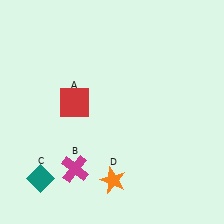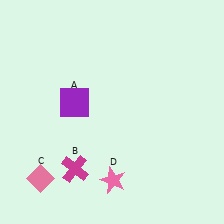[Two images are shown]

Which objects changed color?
A changed from red to purple. C changed from teal to pink. D changed from orange to pink.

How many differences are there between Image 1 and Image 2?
There are 3 differences between the two images.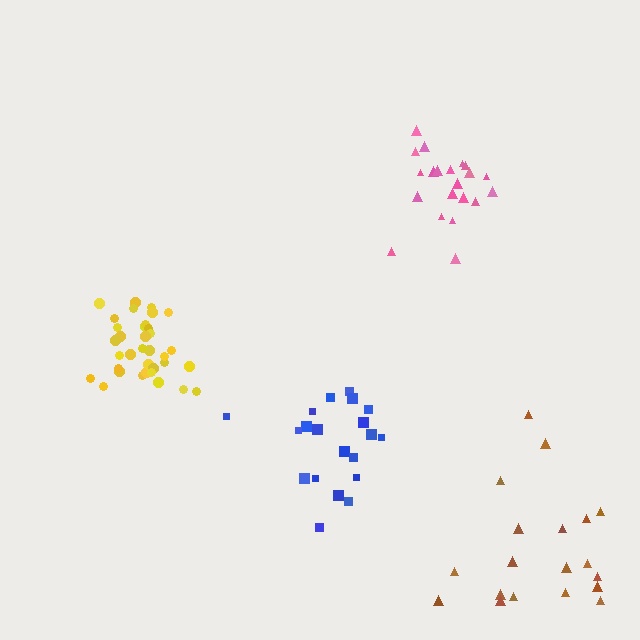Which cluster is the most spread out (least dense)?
Brown.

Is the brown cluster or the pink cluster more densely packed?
Pink.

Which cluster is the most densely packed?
Yellow.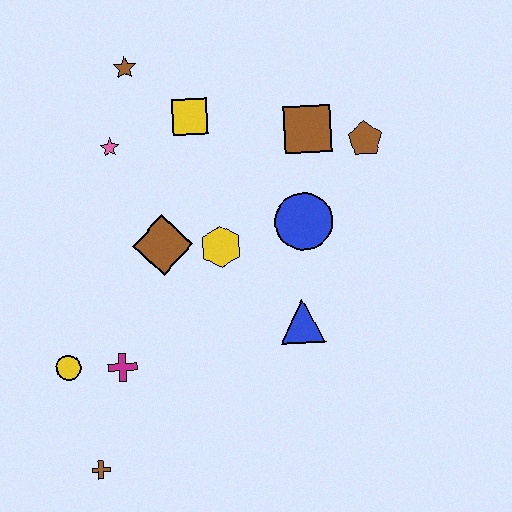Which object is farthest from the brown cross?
The brown pentagon is farthest from the brown cross.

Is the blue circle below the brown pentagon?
Yes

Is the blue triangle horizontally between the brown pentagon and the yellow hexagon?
Yes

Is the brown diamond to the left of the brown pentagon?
Yes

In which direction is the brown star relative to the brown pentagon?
The brown star is to the left of the brown pentagon.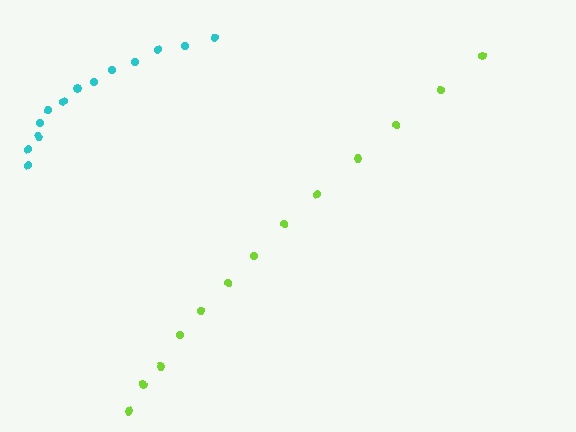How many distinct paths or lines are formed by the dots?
There are 2 distinct paths.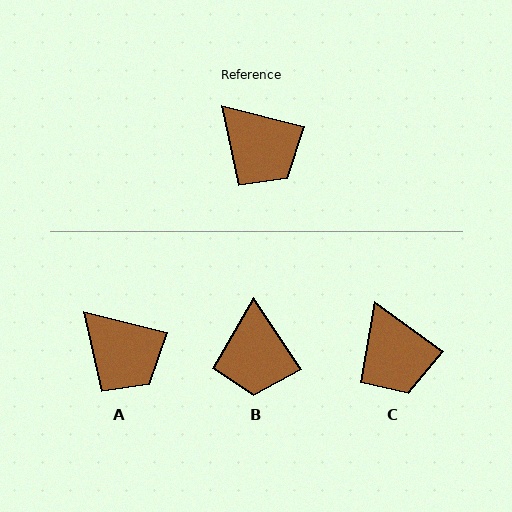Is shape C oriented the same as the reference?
No, it is off by about 22 degrees.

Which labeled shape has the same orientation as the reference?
A.